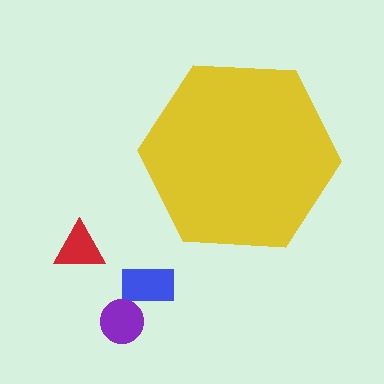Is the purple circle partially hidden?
No, the purple circle is fully visible.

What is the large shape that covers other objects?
A yellow hexagon.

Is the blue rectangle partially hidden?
No, the blue rectangle is fully visible.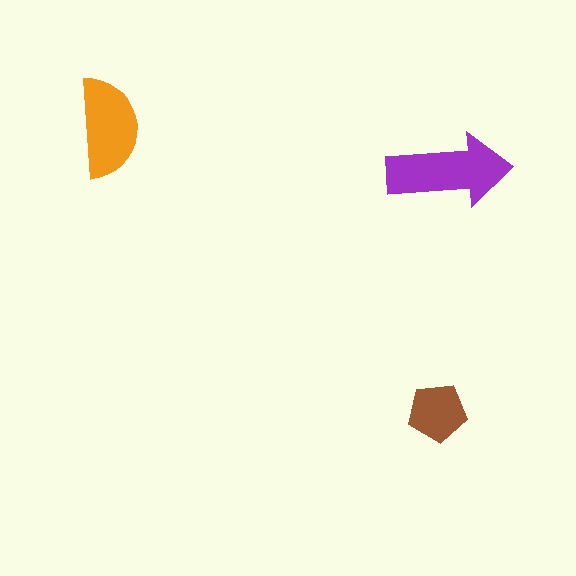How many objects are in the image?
There are 3 objects in the image.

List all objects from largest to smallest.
The purple arrow, the orange semicircle, the brown pentagon.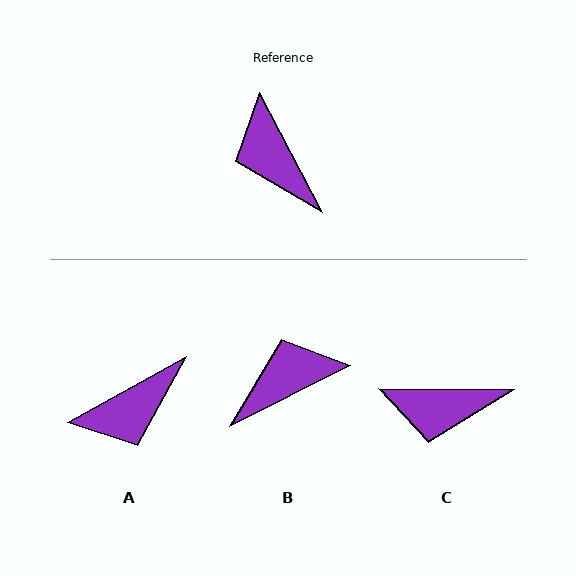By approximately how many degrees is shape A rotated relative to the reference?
Approximately 91 degrees counter-clockwise.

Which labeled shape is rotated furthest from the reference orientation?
A, about 91 degrees away.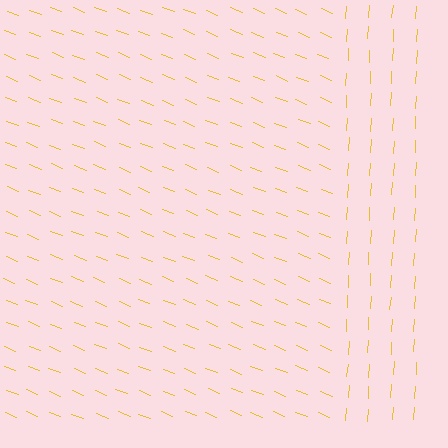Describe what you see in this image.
The image is filled with small yellow line segments. A rectangle region in the image has lines oriented differently from the surrounding lines, creating a visible texture boundary.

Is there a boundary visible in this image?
Yes, there is a texture boundary formed by a change in line orientation.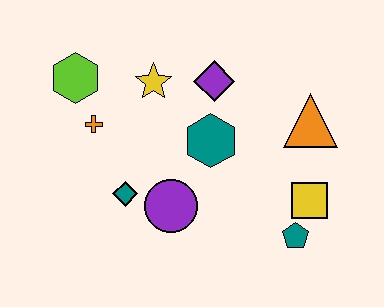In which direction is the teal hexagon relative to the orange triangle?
The teal hexagon is to the left of the orange triangle.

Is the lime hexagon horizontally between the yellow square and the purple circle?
No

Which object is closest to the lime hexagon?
The orange cross is closest to the lime hexagon.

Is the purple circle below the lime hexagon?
Yes